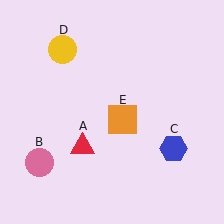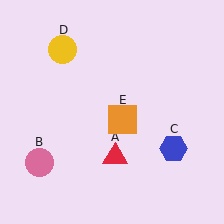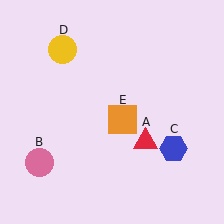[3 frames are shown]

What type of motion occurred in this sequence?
The red triangle (object A) rotated counterclockwise around the center of the scene.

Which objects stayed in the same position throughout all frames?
Pink circle (object B) and blue hexagon (object C) and yellow circle (object D) and orange square (object E) remained stationary.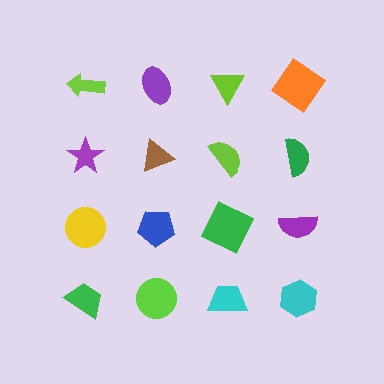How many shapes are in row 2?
4 shapes.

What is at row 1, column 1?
A lime arrow.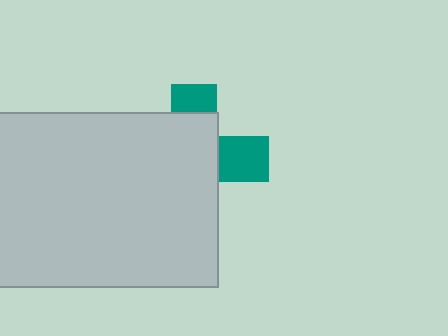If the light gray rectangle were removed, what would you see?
You would see the complete teal cross.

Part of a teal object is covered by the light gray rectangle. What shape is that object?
It is a cross.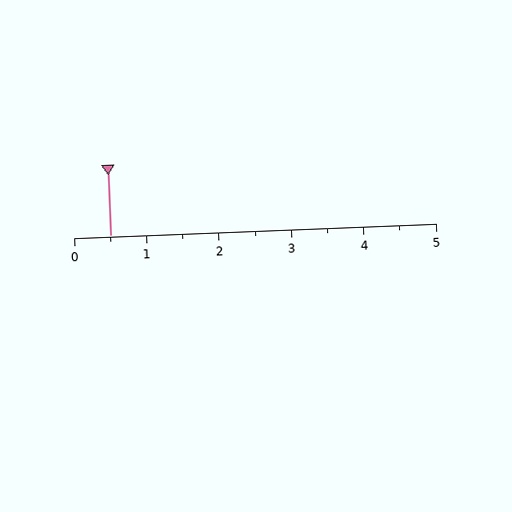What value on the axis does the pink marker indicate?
The marker indicates approximately 0.5.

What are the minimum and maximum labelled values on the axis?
The axis runs from 0 to 5.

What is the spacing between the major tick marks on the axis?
The major ticks are spaced 1 apart.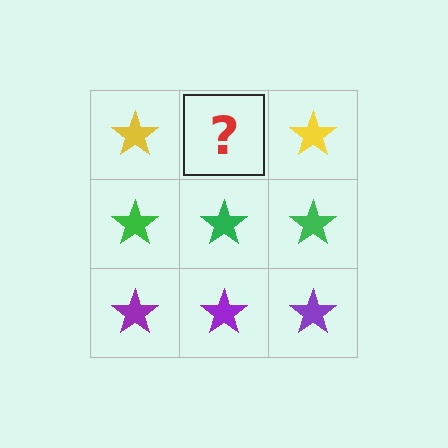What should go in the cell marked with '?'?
The missing cell should contain a yellow star.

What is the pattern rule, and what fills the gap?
The rule is that each row has a consistent color. The gap should be filled with a yellow star.